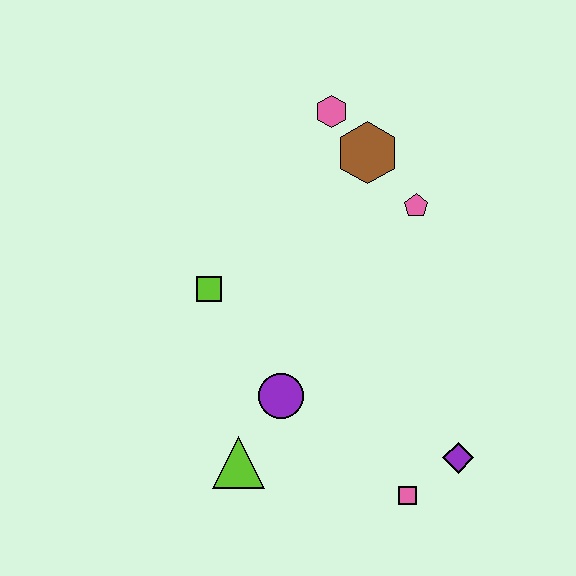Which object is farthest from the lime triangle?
The pink hexagon is farthest from the lime triangle.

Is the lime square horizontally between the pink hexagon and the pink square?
No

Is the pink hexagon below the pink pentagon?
No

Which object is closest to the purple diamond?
The pink square is closest to the purple diamond.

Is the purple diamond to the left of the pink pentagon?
No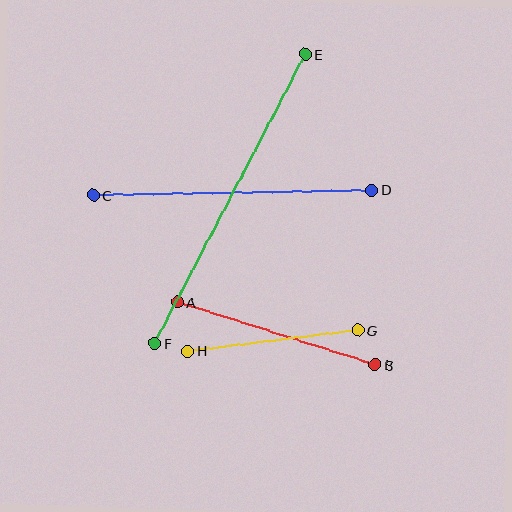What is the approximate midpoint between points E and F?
The midpoint is at approximately (230, 199) pixels.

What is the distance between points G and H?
The distance is approximately 172 pixels.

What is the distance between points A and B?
The distance is approximately 207 pixels.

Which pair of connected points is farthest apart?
Points E and F are farthest apart.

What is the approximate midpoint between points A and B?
The midpoint is at approximately (276, 333) pixels.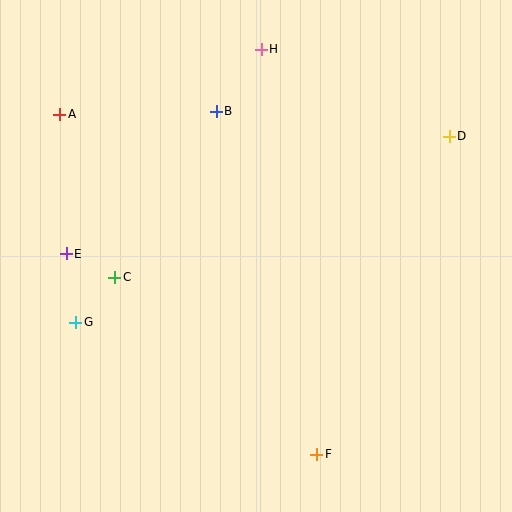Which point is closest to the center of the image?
Point C at (115, 277) is closest to the center.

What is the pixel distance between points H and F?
The distance between H and F is 409 pixels.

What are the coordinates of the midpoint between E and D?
The midpoint between E and D is at (258, 195).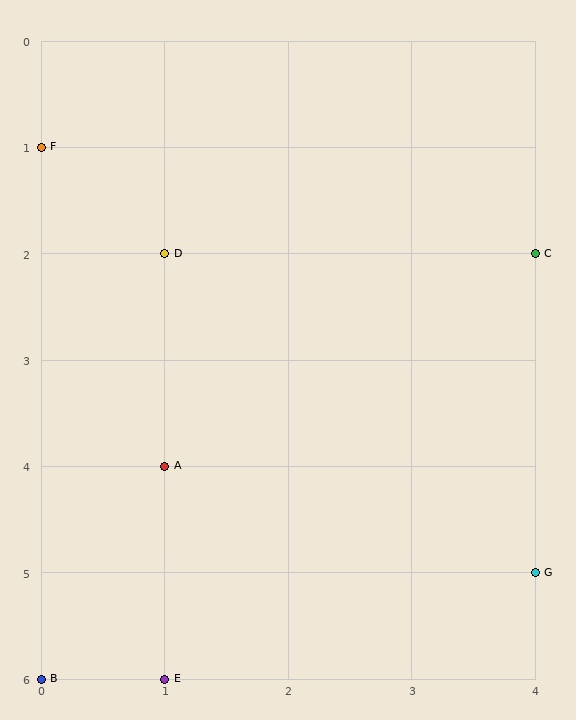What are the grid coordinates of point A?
Point A is at grid coordinates (1, 4).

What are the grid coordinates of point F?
Point F is at grid coordinates (0, 1).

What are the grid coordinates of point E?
Point E is at grid coordinates (1, 6).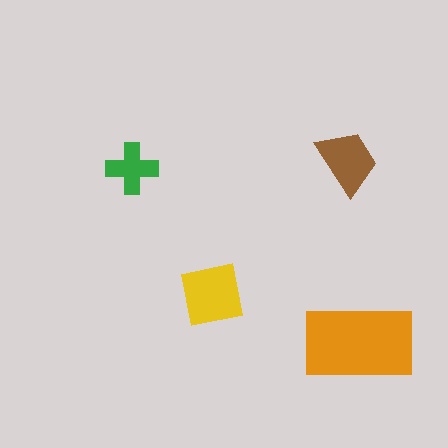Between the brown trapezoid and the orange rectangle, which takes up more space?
The orange rectangle.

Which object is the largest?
The orange rectangle.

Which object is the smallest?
The green cross.